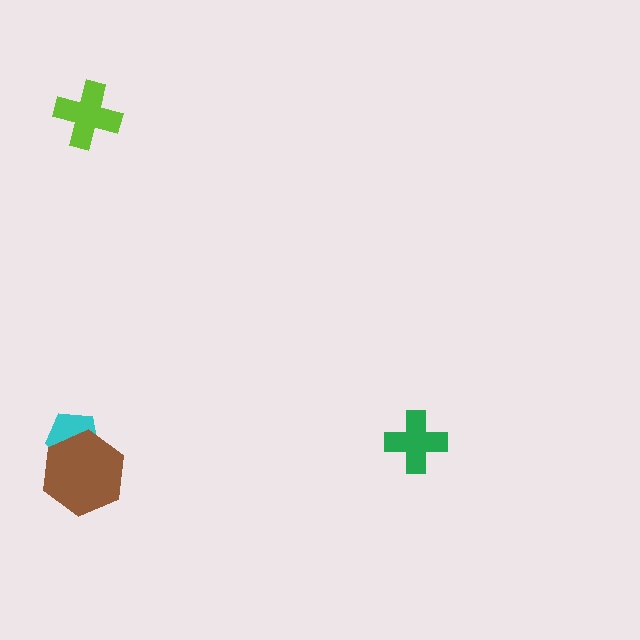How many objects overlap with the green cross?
0 objects overlap with the green cross.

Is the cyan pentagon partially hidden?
Yes, it is partially covered by another shape.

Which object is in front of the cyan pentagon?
The brown hexagon is in front of the cyan pentagon.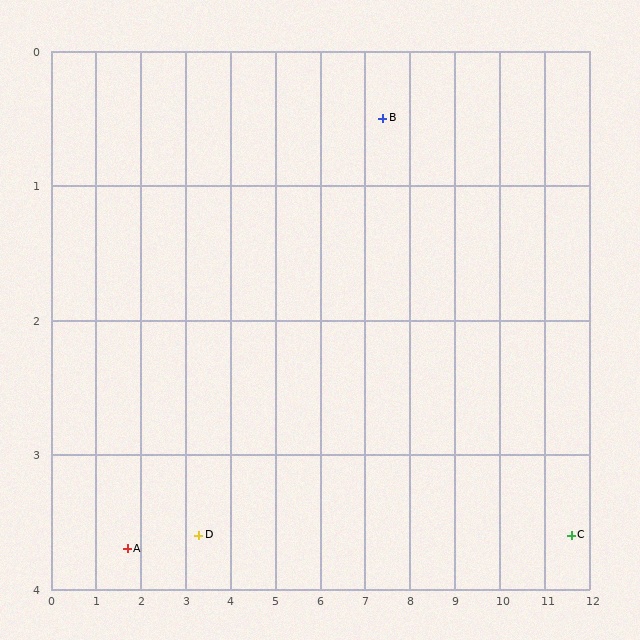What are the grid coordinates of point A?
Point A is at approximately (1.7, 3.7).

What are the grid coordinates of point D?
Point D is at approximately (3.3, 3.6).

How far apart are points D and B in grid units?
Points D and B are about 5.1 grid units apart.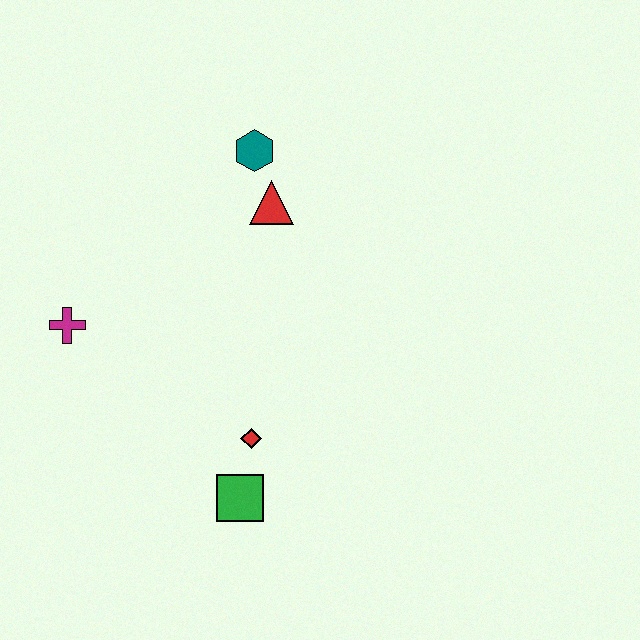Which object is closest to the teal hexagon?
The red triangle is closest to the teal hexagon.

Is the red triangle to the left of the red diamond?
No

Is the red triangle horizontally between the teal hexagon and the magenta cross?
No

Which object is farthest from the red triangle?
The green square is farthest from the red triangle.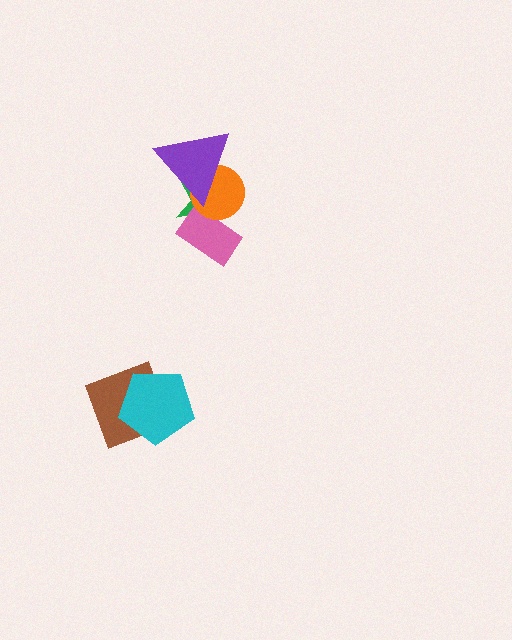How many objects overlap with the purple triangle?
2 objects overlap with the purple triangle.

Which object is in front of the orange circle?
The purple triangle is in front of the orange circle.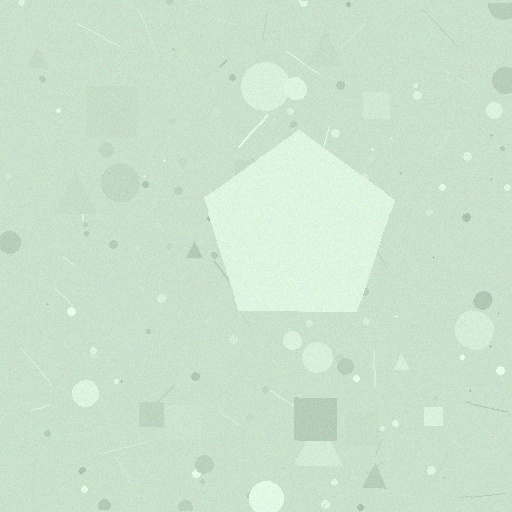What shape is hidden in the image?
A pentagon is hidden in the image.